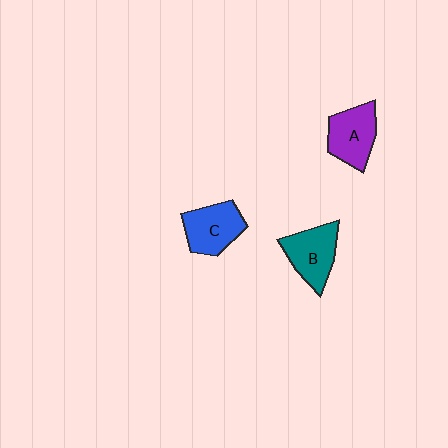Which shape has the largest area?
Shape B (teal).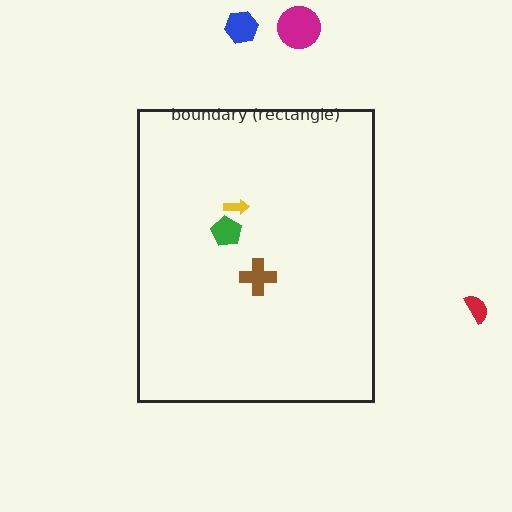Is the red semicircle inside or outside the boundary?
Outside.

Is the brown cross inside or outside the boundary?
Inside.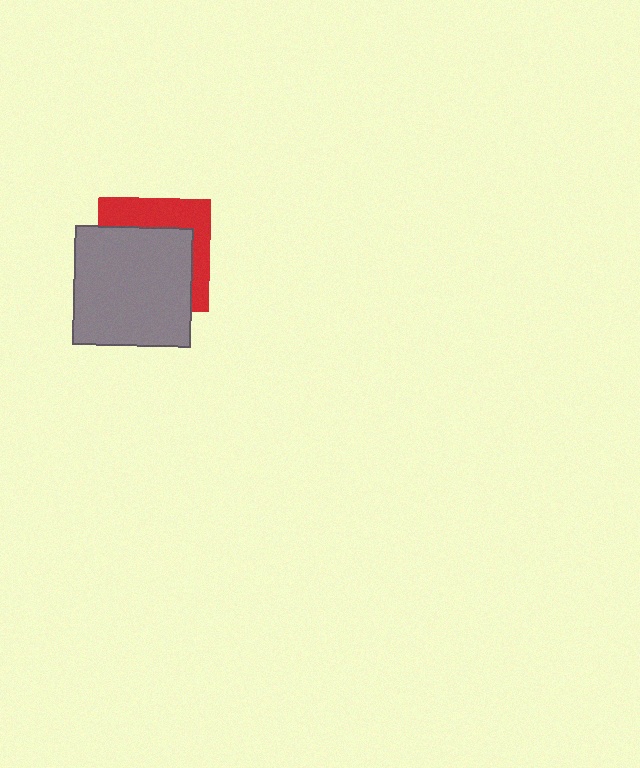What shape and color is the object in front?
The object in front is a gray square.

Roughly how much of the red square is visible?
A small part of it is visible (roughly 38%).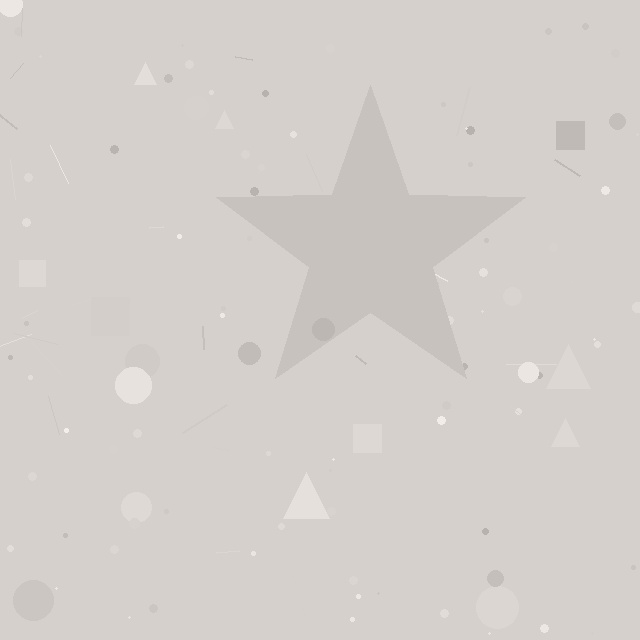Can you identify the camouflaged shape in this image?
The camouflaged shape is a star.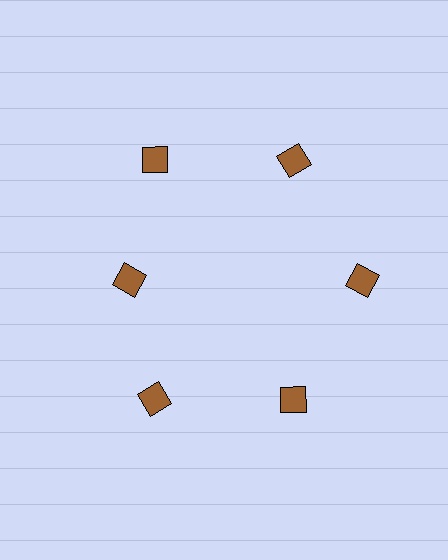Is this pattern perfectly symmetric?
No. The 6 brown diamonds are arranged in a ring, but one element near the 9 o'clock position is pulled inward toward the center, breaking the 6-fold rotational symmetry.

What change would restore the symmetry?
The symmetry would be restored by moving it outward, back onto the ring so that all 6 diamonds sit at equal angles and equal distance from the center.